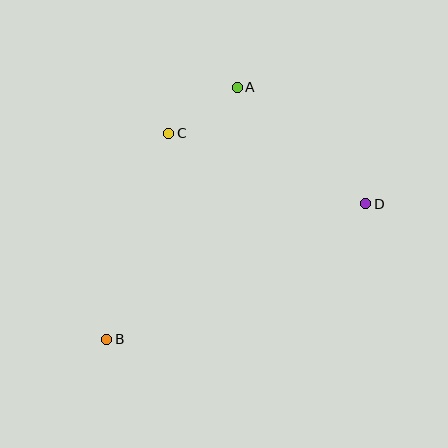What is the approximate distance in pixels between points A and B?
The distance between A and B is approximately 284 pixels.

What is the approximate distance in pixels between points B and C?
The distance between B and C is approximately 215 pixels.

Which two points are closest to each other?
Points A and C are closest to each other.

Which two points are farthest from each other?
Points B and D are farthest from each other.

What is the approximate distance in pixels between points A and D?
The distance between A and D is approximately 174 pixels.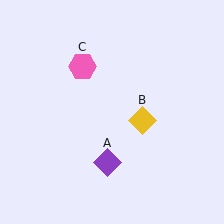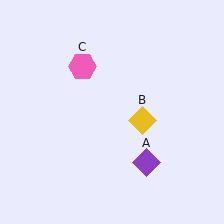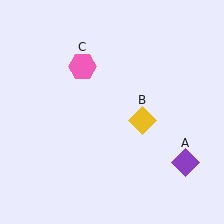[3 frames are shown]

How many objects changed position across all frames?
1 object changed position: purple diamond (object A).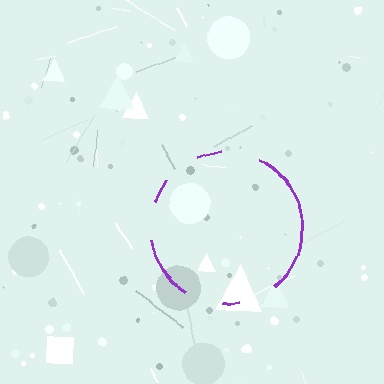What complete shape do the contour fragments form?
The contour fragments form a circle.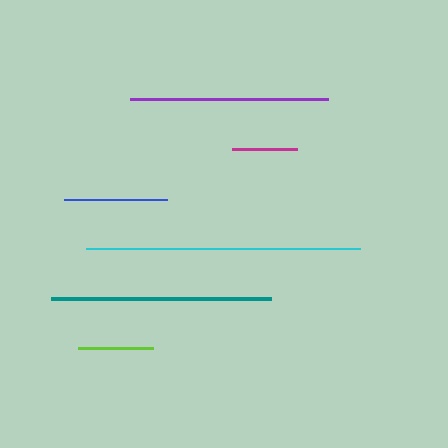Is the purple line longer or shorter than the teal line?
The teal line is longer than the purple line.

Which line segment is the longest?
The cyan line is the longest at approximately 274 pixels.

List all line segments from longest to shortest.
From longest to shortest: cyan, teal, purple, blue, lime, magenta.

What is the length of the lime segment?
The lime segment is approximately 75 pixels long.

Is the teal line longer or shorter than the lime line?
The teal line is longer than the lime line.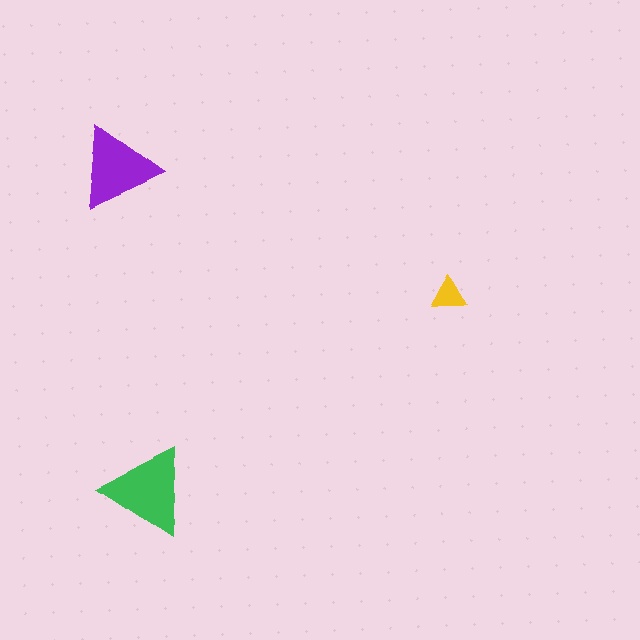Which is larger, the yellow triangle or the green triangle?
The green one.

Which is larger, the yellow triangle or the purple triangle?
The purple one.